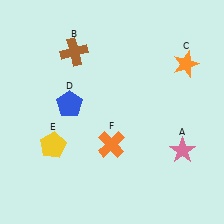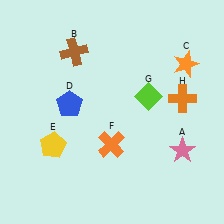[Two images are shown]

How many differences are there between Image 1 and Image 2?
There are 2 differences between the two images.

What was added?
A lime diamond (G), an orange cross (H) were added in Image 2.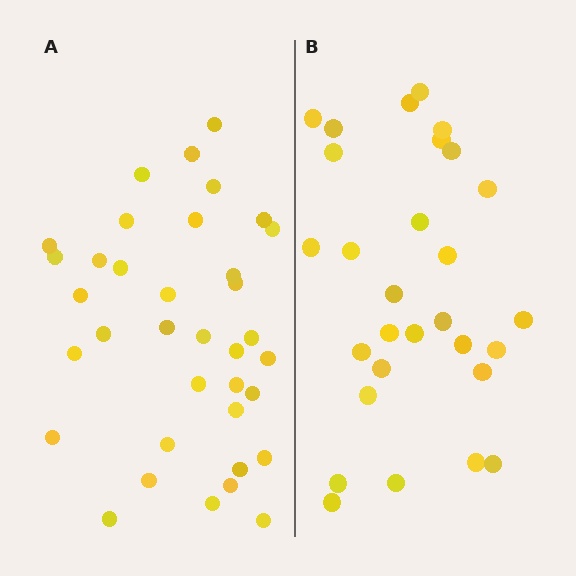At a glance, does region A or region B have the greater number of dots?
Region A (the left region) has more dots.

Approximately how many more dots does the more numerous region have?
Region A has roughly 8 or so more dots than region B.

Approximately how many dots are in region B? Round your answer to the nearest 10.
About 30 dots. (The exact count is 29, which rounds to 30.)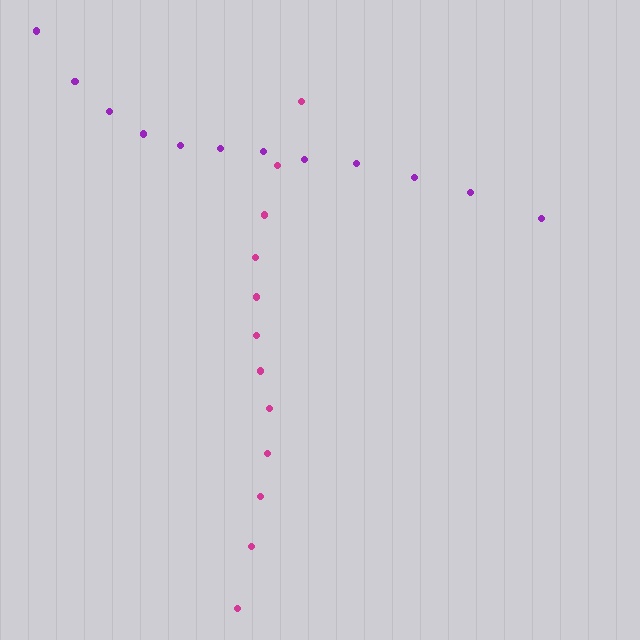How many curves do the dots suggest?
There are 2 distinct paths.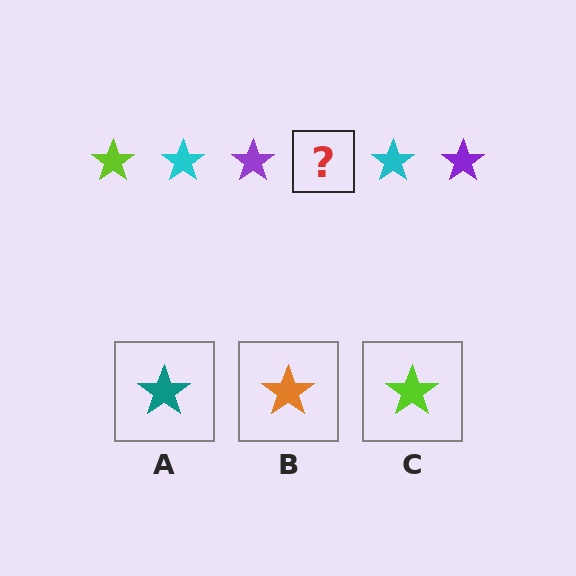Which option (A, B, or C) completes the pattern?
C.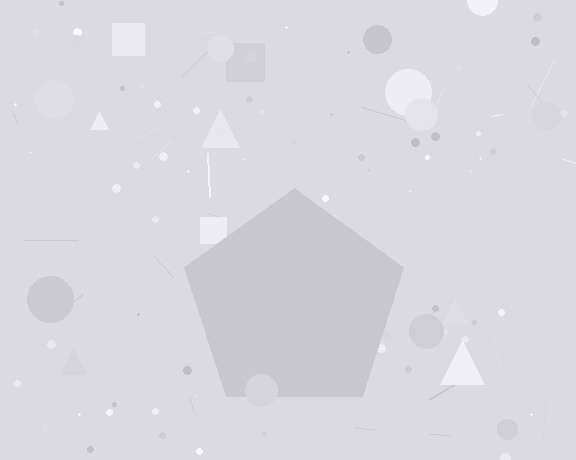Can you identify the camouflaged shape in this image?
The camouflaged shape is a pentagon.